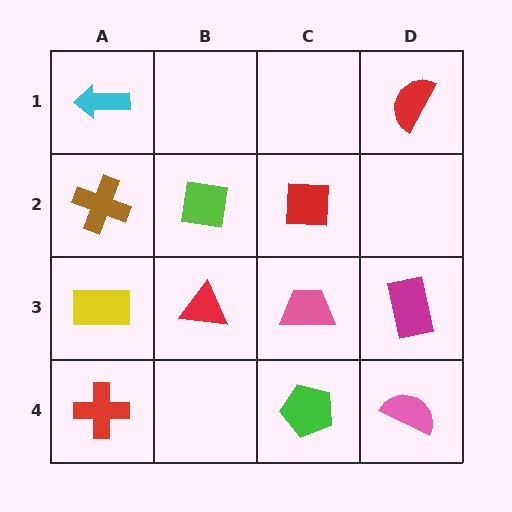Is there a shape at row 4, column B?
No, that cell is empty.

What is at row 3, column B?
A red triangle.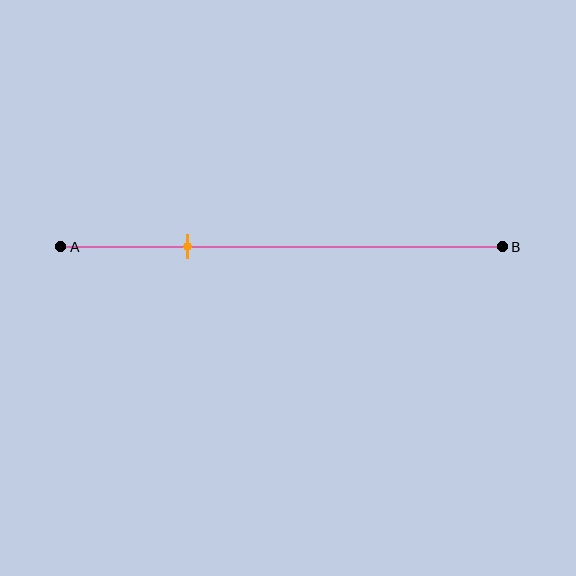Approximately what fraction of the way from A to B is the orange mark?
The orange mark is approximately 30% of the way from A to B.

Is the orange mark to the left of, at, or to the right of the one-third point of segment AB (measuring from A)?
The orange mark is to the left of the one-third point of segment AB.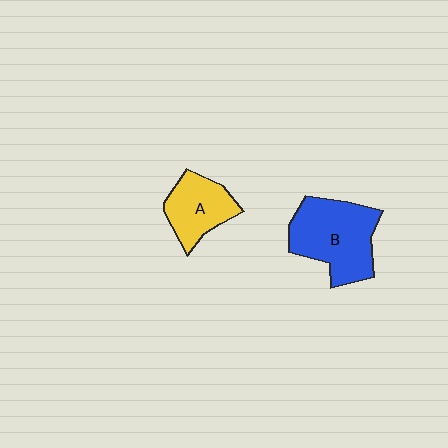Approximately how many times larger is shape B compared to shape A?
Approximately 1.6 times.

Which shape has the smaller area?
Shape A (yellow).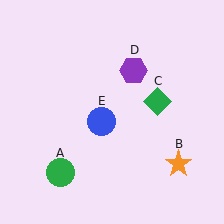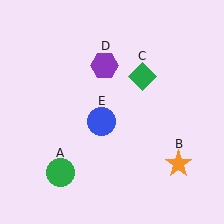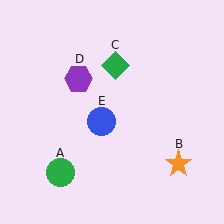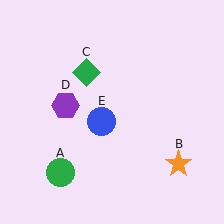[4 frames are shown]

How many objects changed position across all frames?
2 objects changed position: green diamond (object C), purple hexagon (object D).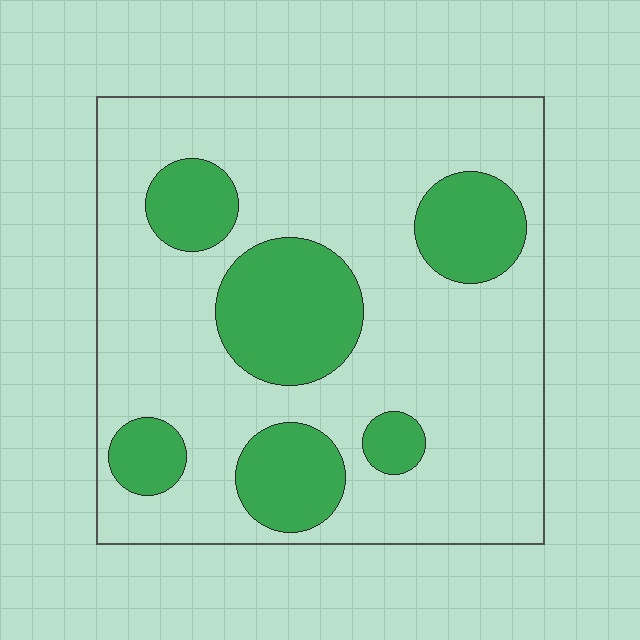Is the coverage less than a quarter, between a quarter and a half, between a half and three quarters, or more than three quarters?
Between a quarter and a half.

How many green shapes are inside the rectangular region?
6.